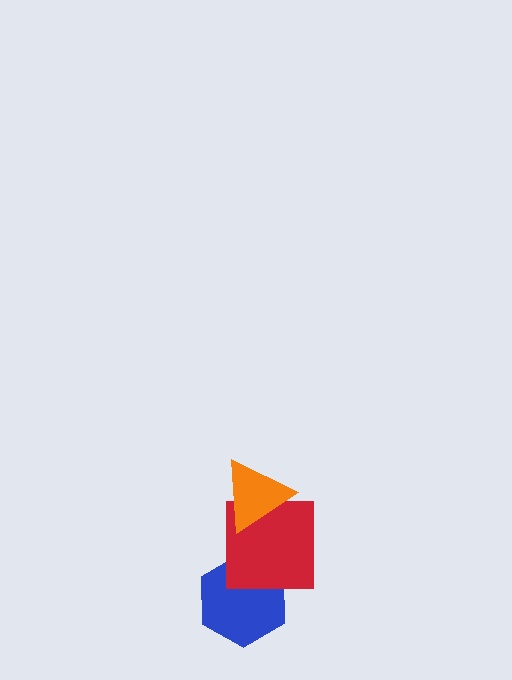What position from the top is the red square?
The red square is 2nd from the top.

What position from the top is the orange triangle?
The orange triangle is 1st from the top.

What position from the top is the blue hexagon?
The blue hexagon is 3rd from the top.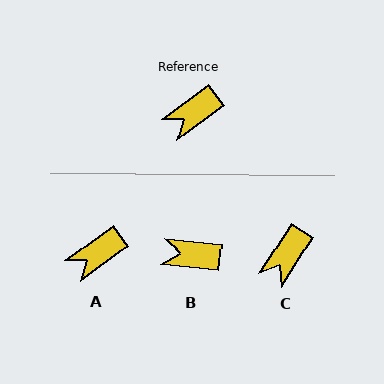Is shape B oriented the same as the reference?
No, it is off by about 41 degrees.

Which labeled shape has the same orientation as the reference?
A.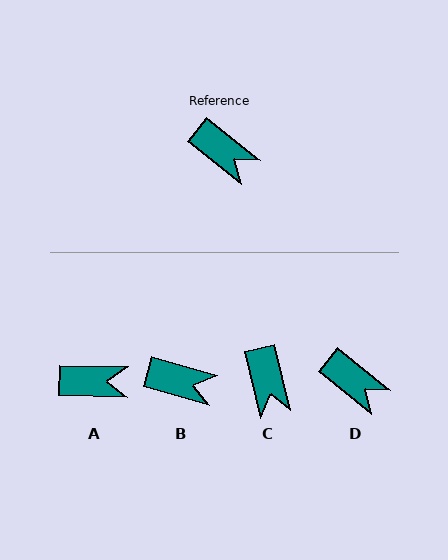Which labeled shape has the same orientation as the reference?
D.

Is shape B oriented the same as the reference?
No, it is off by about 22 degrees.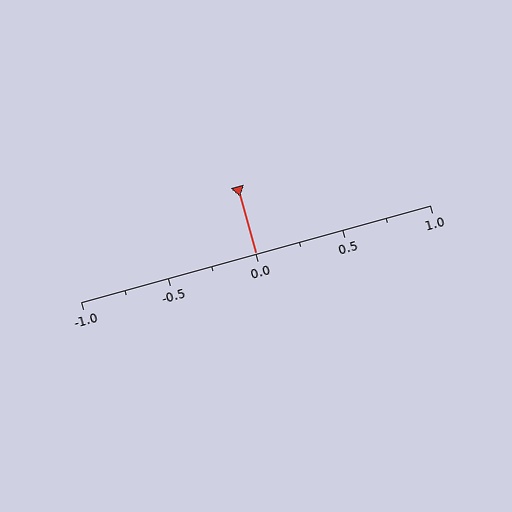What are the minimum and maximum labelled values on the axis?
The axis runs from -1.0 to 1.0.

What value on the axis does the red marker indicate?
The marker indicates approximately 0.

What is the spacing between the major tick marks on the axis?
The major ticks are spaced 0.5 apart.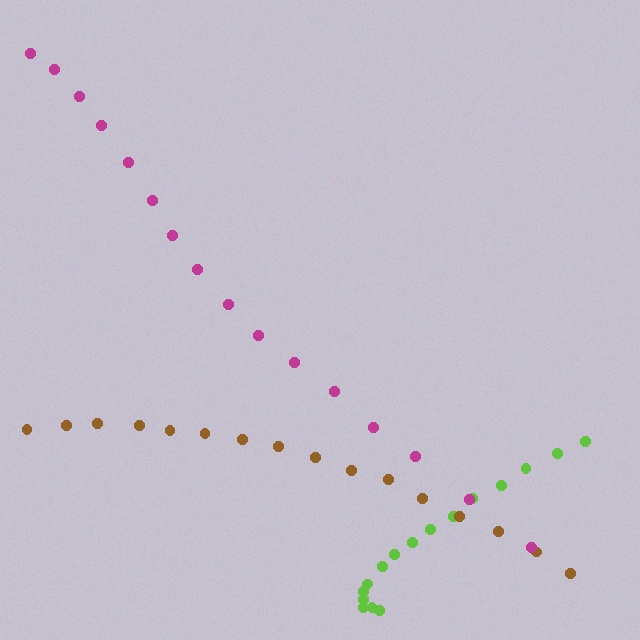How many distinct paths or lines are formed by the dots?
There are 3 distinct paths.